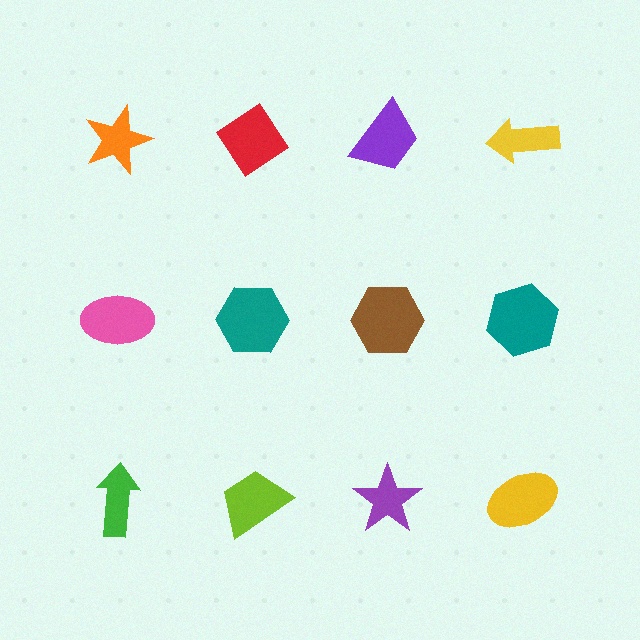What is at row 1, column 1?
An orange star.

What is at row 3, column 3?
A purple star.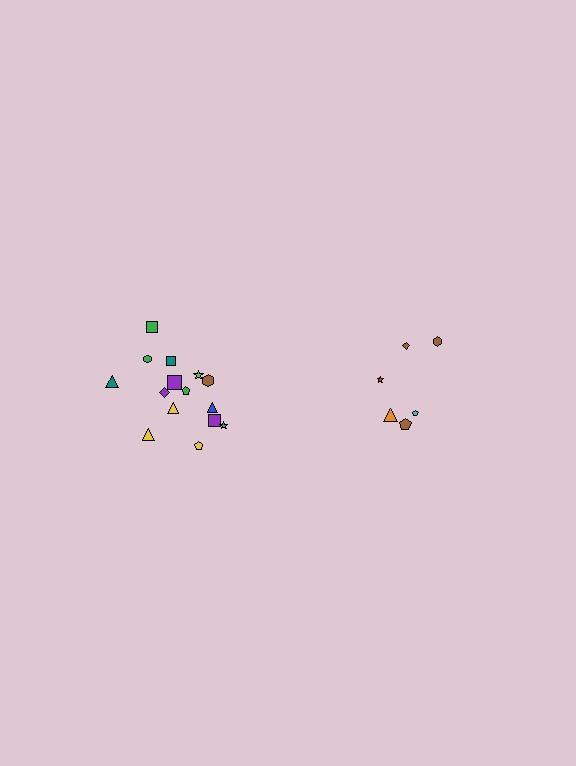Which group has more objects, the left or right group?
The left group.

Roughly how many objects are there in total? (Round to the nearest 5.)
Roughly 20 objects in total.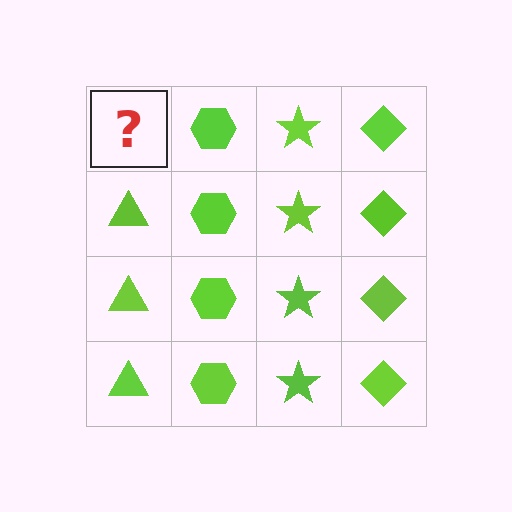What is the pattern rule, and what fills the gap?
The rule is that each column has a consistent shape. The gap should be filled with a lime triangle.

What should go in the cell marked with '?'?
The missing cell should contain a lime triangle.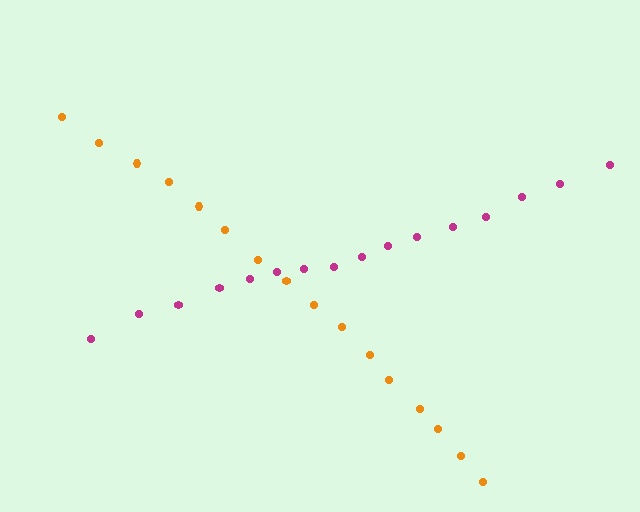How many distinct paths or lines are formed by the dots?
There are 2 distinct paths.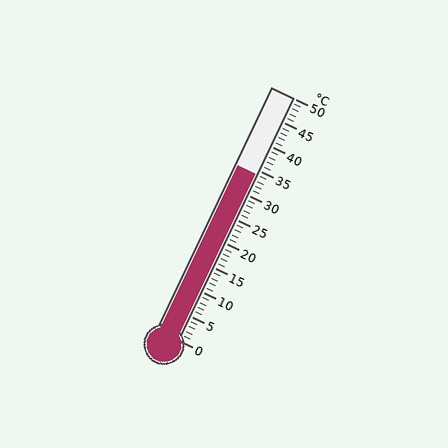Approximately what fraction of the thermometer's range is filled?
The thermometer is filled to approximately 70% of its range.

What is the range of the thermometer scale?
The thermometer scale ranges from 0°C to 50°C.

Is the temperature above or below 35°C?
The temperature is below 35°C.